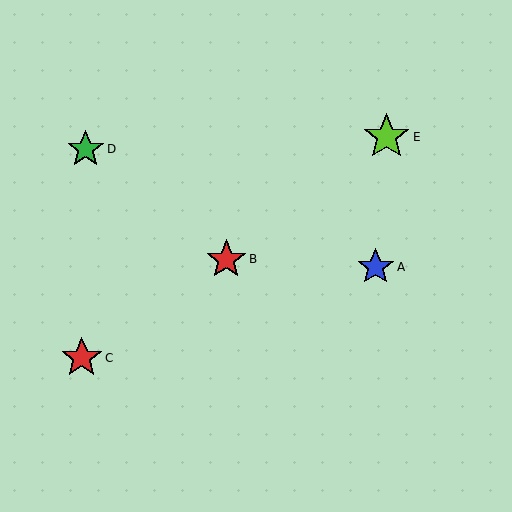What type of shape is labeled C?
Shape C is a red star.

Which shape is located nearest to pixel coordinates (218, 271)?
The red star (labeled B) at (226, 259) is nearest to that location.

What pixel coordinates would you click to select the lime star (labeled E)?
Click at (387, 137) to select the lime star E.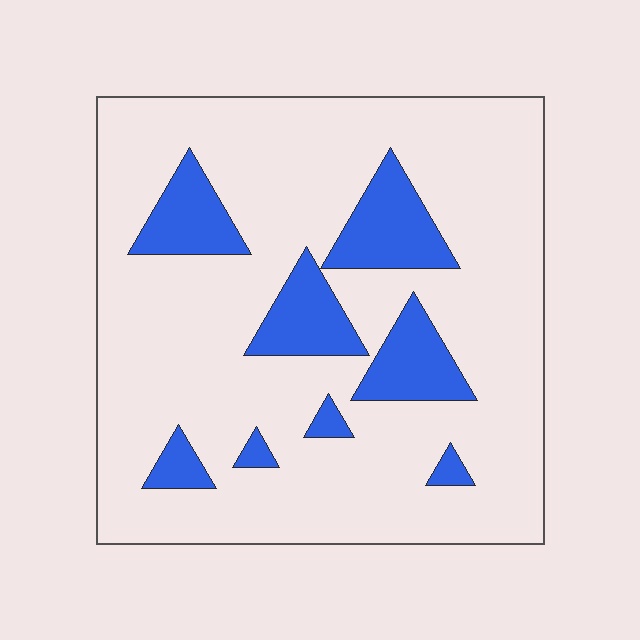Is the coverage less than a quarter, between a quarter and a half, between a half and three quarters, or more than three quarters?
Less than a quarter.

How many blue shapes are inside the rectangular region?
8.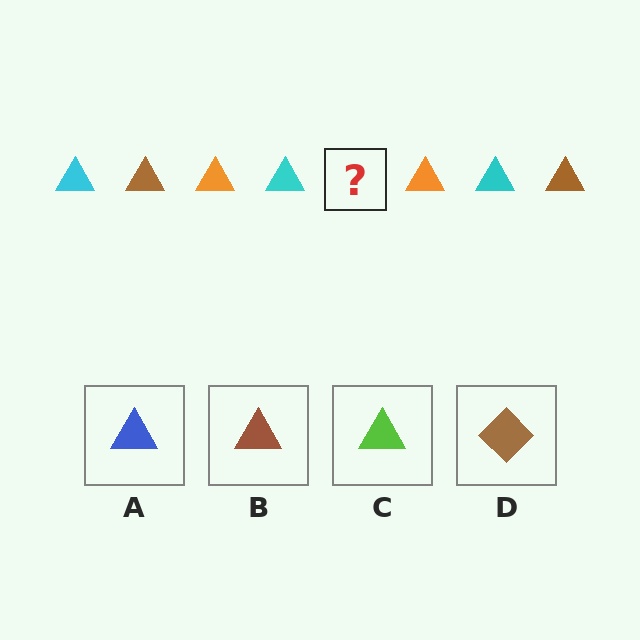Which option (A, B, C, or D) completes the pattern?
B.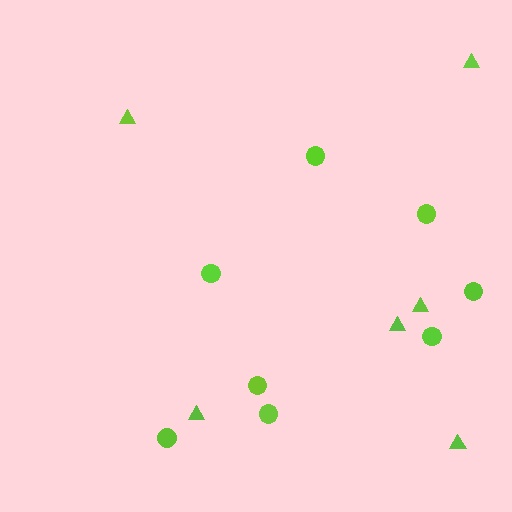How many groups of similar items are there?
There are 2 groups: one group of triangles (6) and one group of circles (8).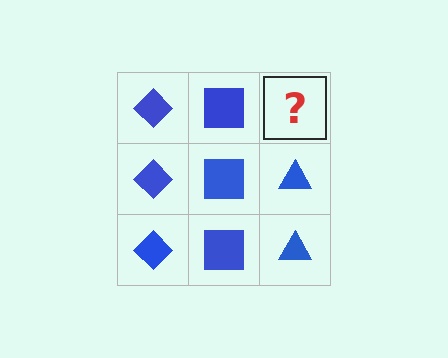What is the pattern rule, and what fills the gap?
The rule is that each column has a consistent shape. The gap should be filled with a blue triangle.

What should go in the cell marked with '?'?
The missing cell should contain a blue triangle.